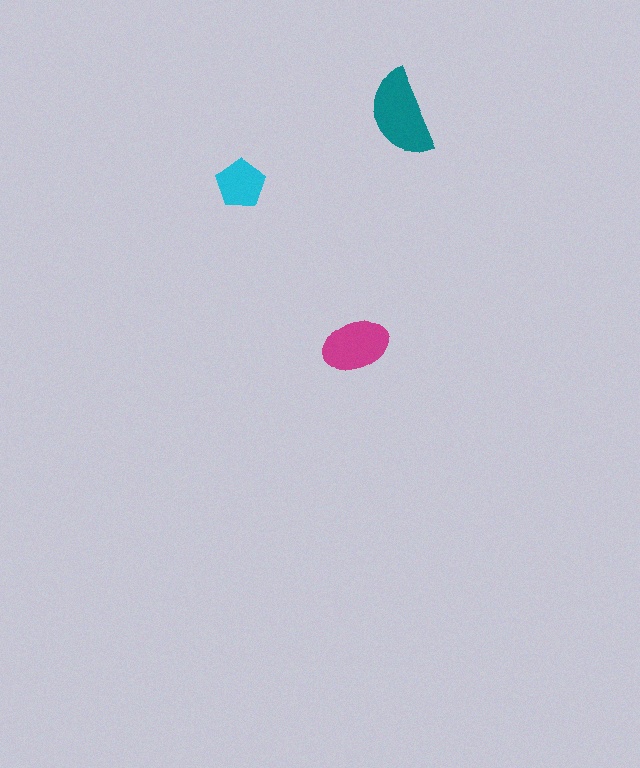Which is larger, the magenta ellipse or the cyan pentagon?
The magenta ellipse.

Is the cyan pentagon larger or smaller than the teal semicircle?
Smaller.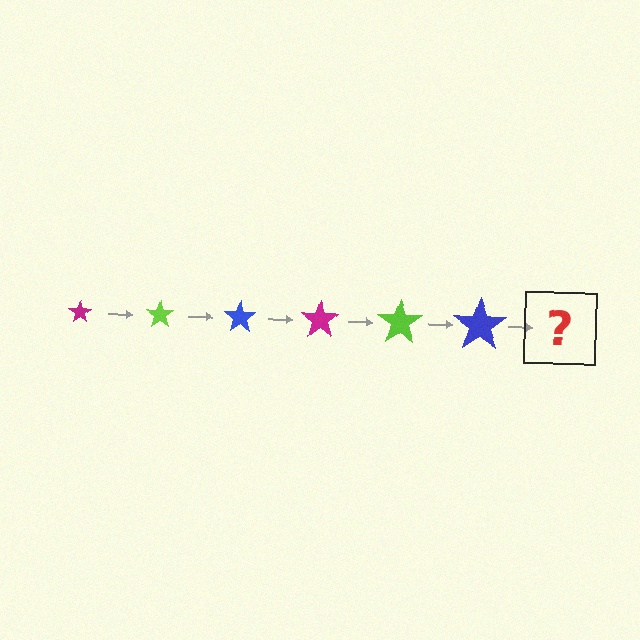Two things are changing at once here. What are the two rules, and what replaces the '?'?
The two rules are that the star grows larger each step and the color cycles through magenta, lime, and blue. The '?' should be a magenta star, larger than the previous one.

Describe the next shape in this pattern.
It should be a magenta star, larger than the previous one.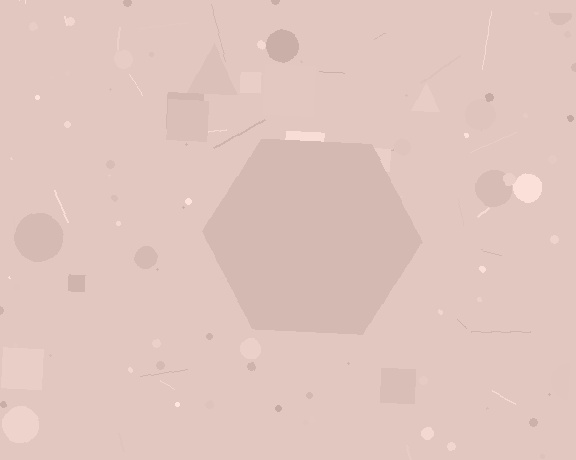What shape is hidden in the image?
A hexagon is hidden in the image.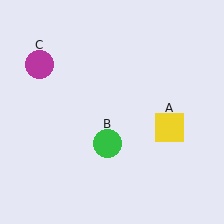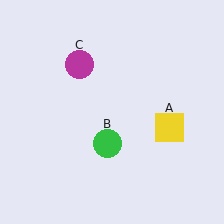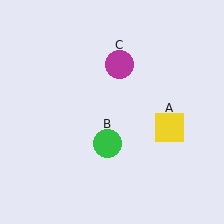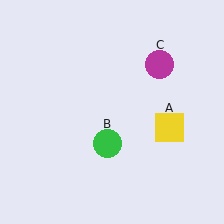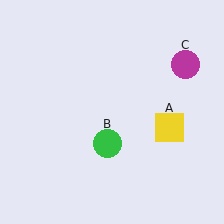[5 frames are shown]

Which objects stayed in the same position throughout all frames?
Yellow square (object A) and green circle (object B) remained stationary.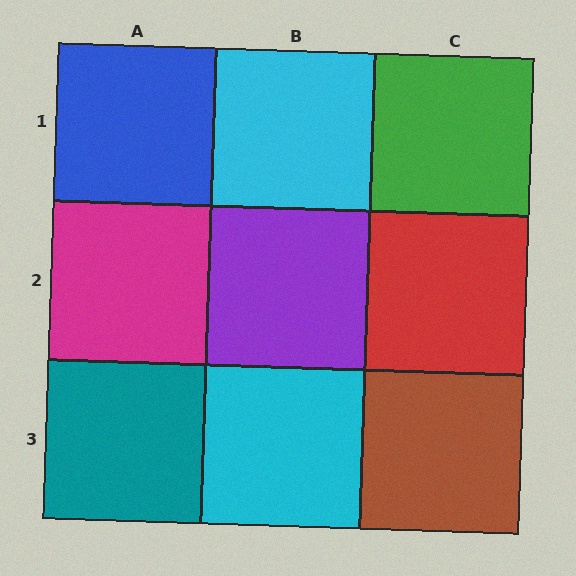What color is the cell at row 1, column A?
Blue.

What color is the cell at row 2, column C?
Red.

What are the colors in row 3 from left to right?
Teal, cyan, brown.